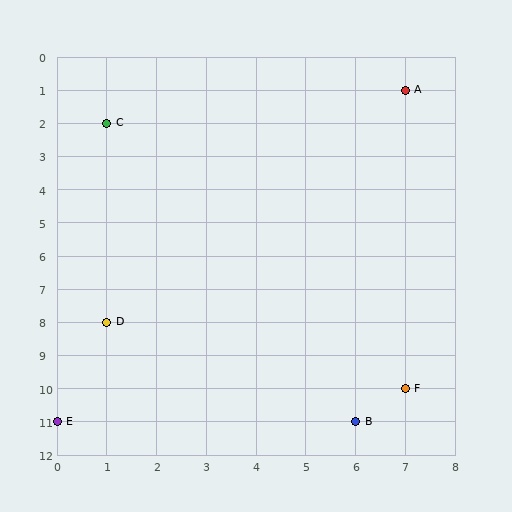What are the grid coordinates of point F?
Point F is at grid coordinates (7, 10).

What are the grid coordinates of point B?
Point B is at grid coordinates (6, 11).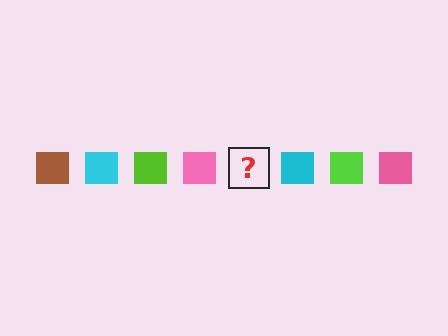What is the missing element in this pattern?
The missing element is a brown square.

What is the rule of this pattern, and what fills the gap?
The rule is that the pattern cycles through brown, cyan, lime, pink squares. The gap should be filled with a brown square.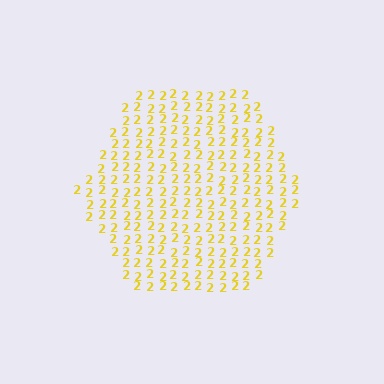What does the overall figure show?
The overall figure shows a hexagon.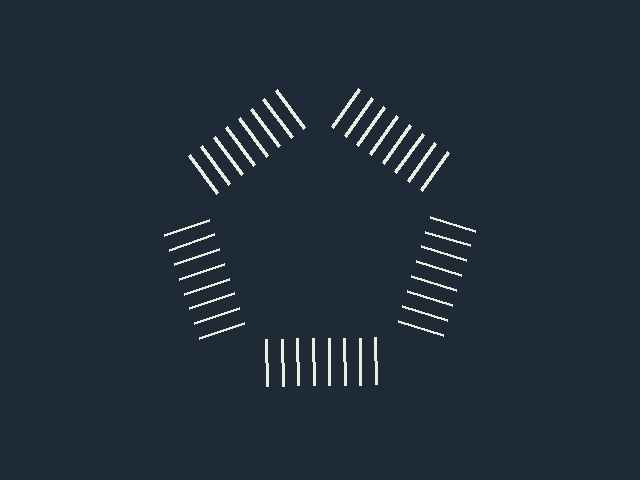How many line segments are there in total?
40 — 8 along each of the 5 edges.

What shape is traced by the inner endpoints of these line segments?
An illusory pentagon — the line segments terminate on its edges but no continuous stroke is drawn.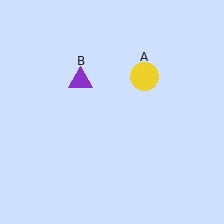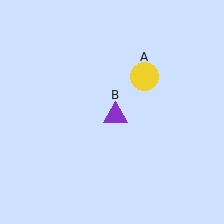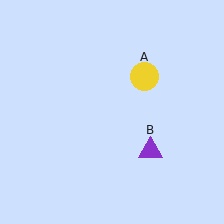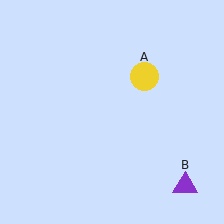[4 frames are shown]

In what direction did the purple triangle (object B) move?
The purple triangle (object B) moved down and to the right.